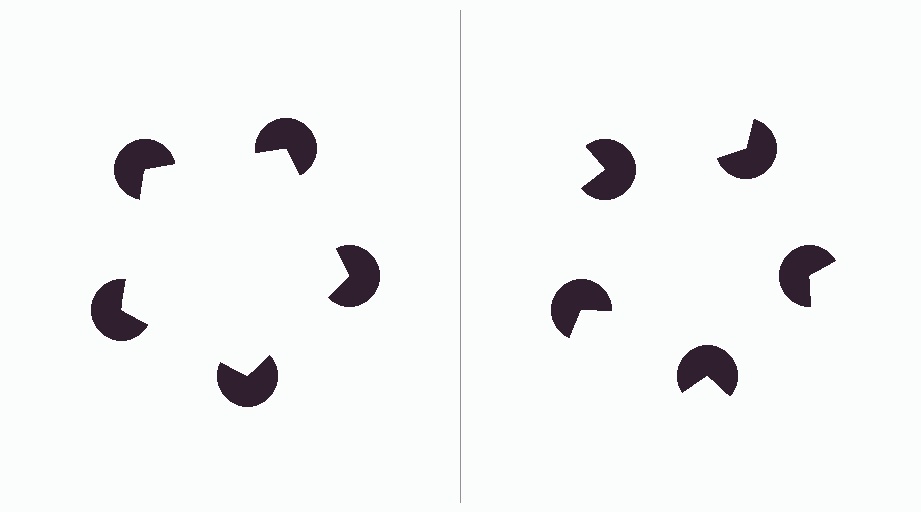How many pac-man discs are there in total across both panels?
10 — 5 on each side.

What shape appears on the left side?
An illusory pentagon.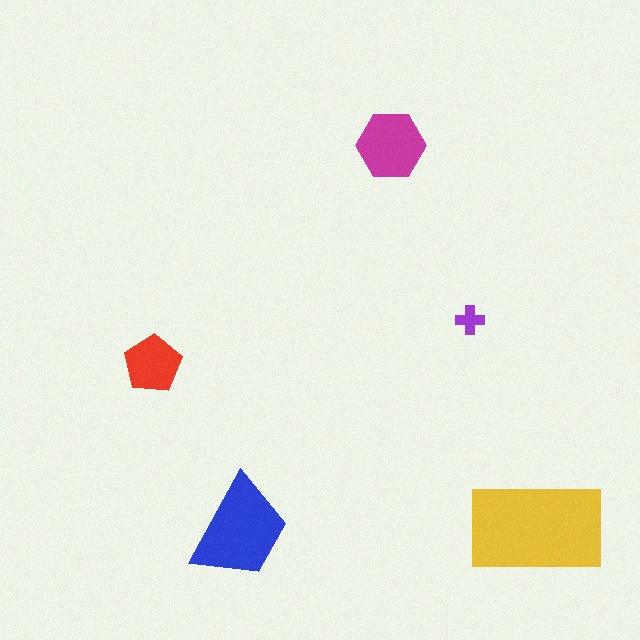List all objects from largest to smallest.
The yellow rectangle, the blue trapezoid, the magenta hexagon, the red pentagon, the purple cross.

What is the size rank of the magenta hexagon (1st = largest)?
3rd.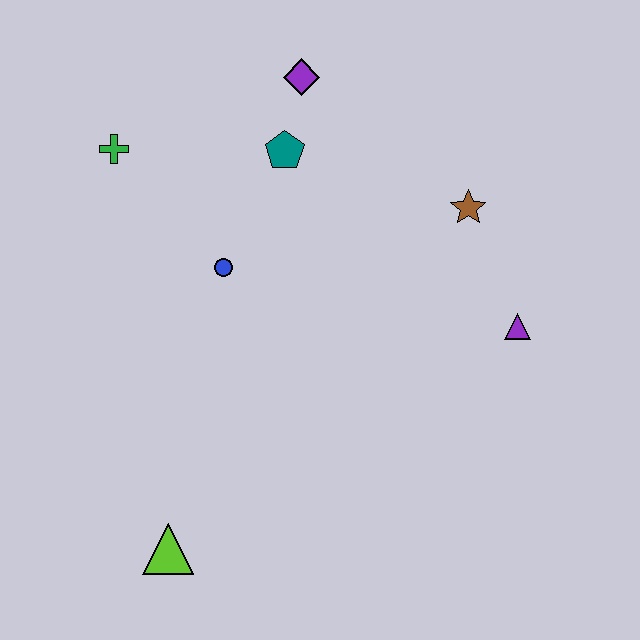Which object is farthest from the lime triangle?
The purple diamond is farthest from the lime triangle.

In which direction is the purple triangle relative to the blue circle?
The purple triangle is to the right of the blue circle.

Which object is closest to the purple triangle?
The brown star is closest to the purple triangle.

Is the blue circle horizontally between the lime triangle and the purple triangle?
Yes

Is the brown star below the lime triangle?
No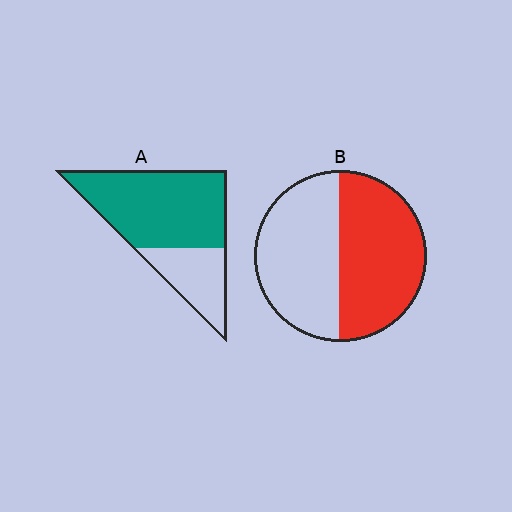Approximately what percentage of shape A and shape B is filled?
A is approximately 70% and B is approximately 50%.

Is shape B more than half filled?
Roughly half.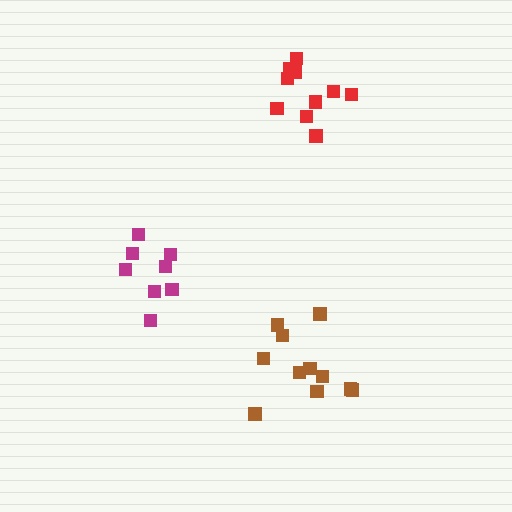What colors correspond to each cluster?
The clusters are colored: red, magenta, brown.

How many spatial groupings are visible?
There are 3 spatial groupings.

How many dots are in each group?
Group 1: 10 dots, Group 2: 8 dots, Group 3: 11 dots (29 total).